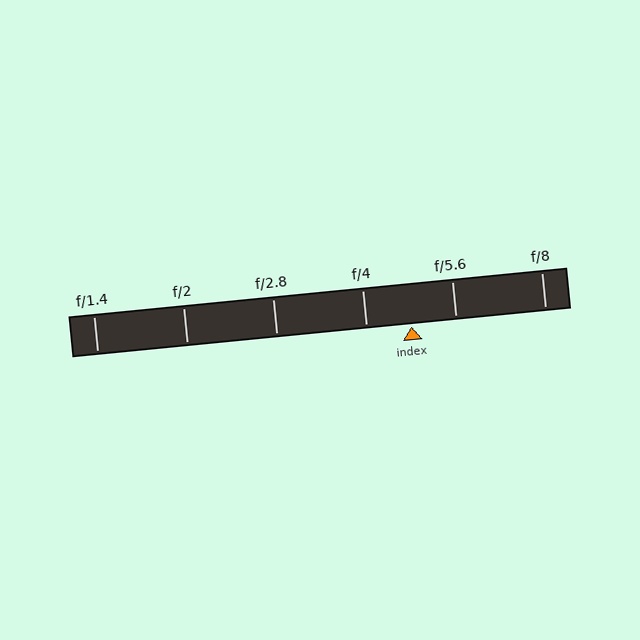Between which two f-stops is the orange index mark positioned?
The index mark is between f/4 and f/5.6.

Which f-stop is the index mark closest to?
The index mark is closest to f/5.6.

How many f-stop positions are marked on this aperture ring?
There are 6 f-stop positions marked.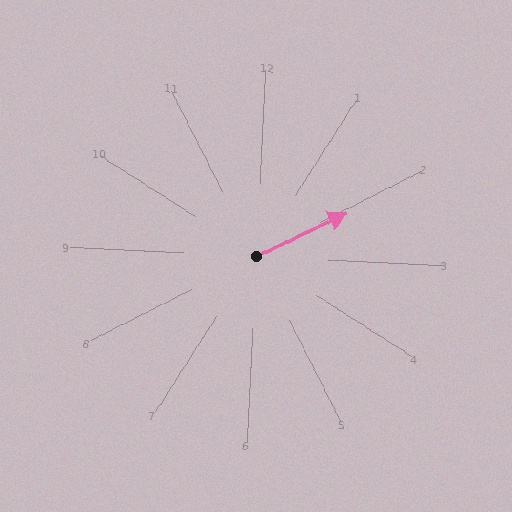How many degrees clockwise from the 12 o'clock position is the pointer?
Approximately 61 degrees.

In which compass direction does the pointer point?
Northeast.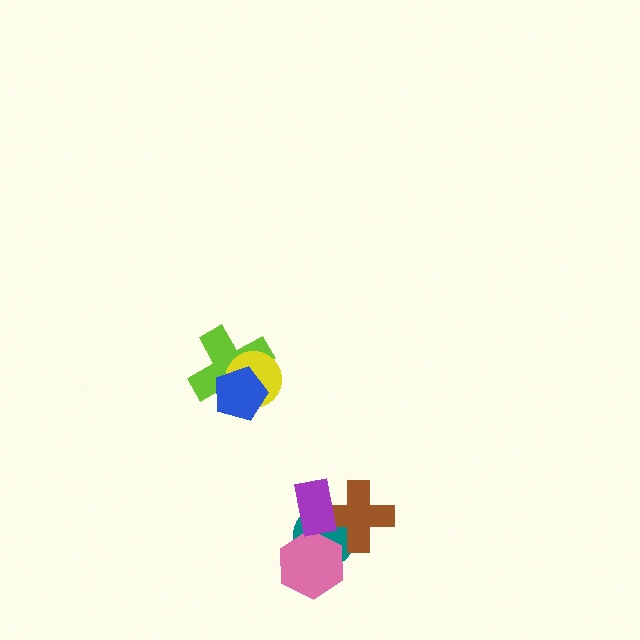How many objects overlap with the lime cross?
2 objects overlap with the lime cross.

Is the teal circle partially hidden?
Yes, it is partially covered by another shape.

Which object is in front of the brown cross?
The purple rectangle is in front of the brown cross.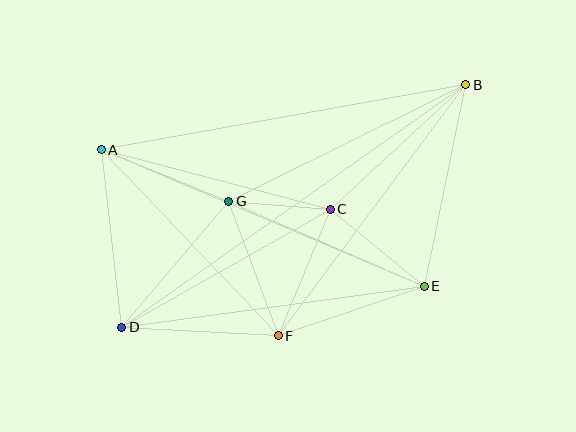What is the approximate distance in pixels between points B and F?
The distance between B and F is approximately 313 pixels.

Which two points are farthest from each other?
Points B and D are farthest from each other.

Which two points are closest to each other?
Points C and G are closest to each other.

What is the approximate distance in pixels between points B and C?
The distance between B and C is approximately 184 pixels.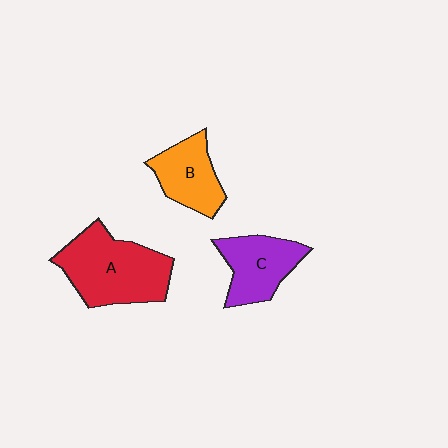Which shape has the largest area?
Shape A (red).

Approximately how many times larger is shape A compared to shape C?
Approximately 1.5 times.